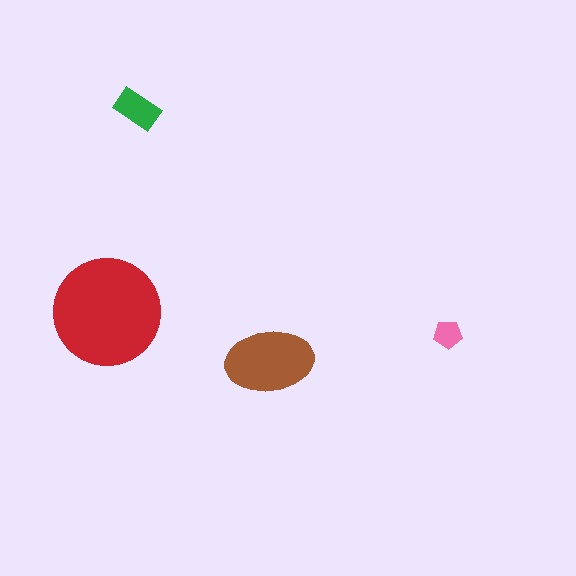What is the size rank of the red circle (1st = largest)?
1st.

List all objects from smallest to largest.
The pink pentagon, the green rectangle, the brown ellipse, the red circle.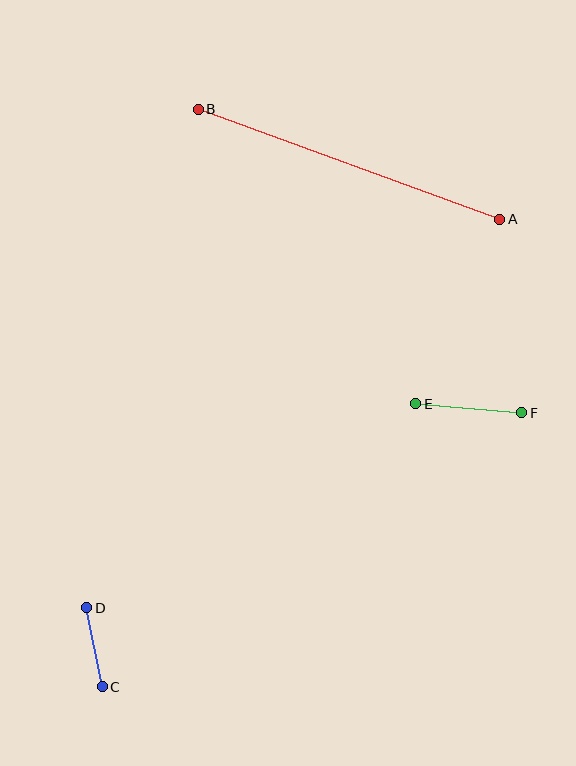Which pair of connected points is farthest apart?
Points A and B are farthest apart.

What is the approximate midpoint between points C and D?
The midpoint is at approximately (95, 647) pixels.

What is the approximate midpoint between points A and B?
The midpoint is at approximately (349, 164) pixels.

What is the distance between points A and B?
The distance is approximately 321 pixels.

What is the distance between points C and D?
The distance is approximately 81 pixels.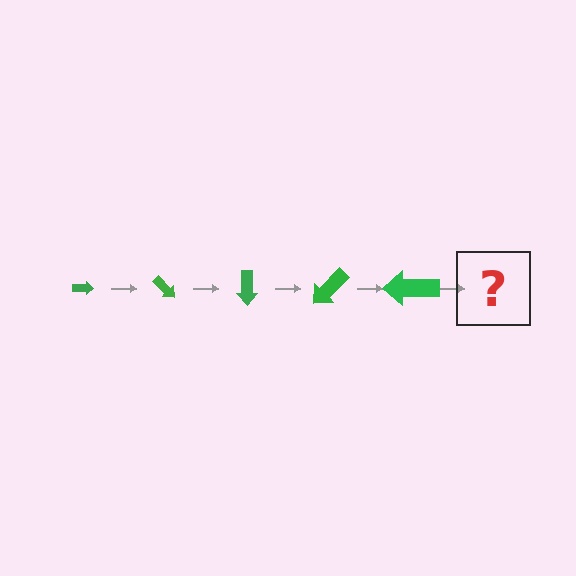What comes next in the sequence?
The next element should be an arrow, larger than the previous one and rotated 225 degrees from the start.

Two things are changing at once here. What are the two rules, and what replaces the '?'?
The two rules are that the arrow grows larger each step and it rotates 45 degrees each step. The '?' should be an arrow, larger than the previous one and rotated 225 degrees from the start.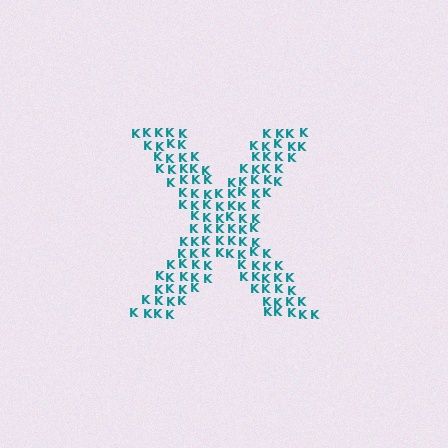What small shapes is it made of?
It is made of small letter K's.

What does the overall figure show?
The overall figure shows the letter X.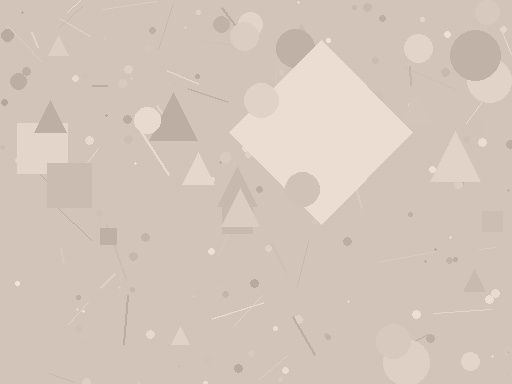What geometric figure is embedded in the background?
A diamond is embedded in the background.